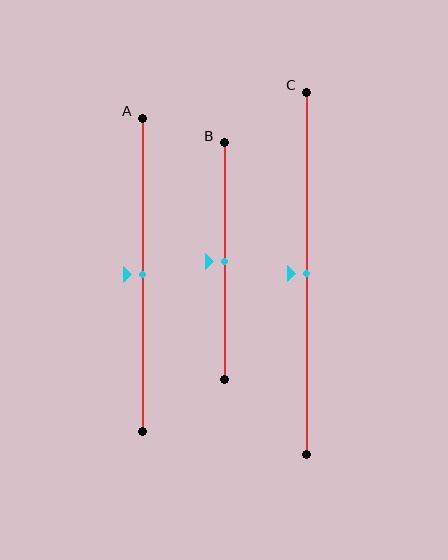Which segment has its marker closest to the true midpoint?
Segment A has its marker closest to the true midpoint.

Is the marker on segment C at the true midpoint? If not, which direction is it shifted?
Yes, the marker on segment C is at the true midpoint.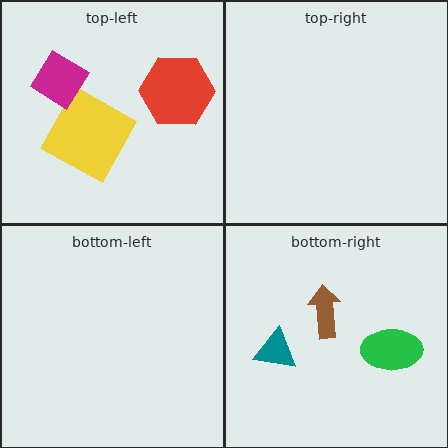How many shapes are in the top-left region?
3.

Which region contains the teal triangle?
The bottom-right region.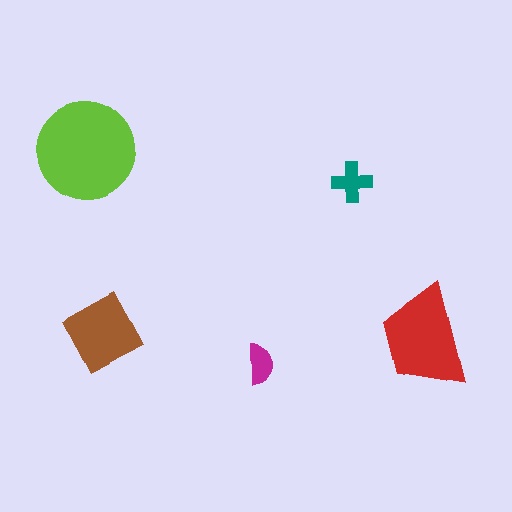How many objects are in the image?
There are 5 objects in the image.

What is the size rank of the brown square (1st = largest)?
3rd.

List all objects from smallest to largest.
The magenta semicircle, the teal cross, the brown square, the red trapezoid, the lime circle.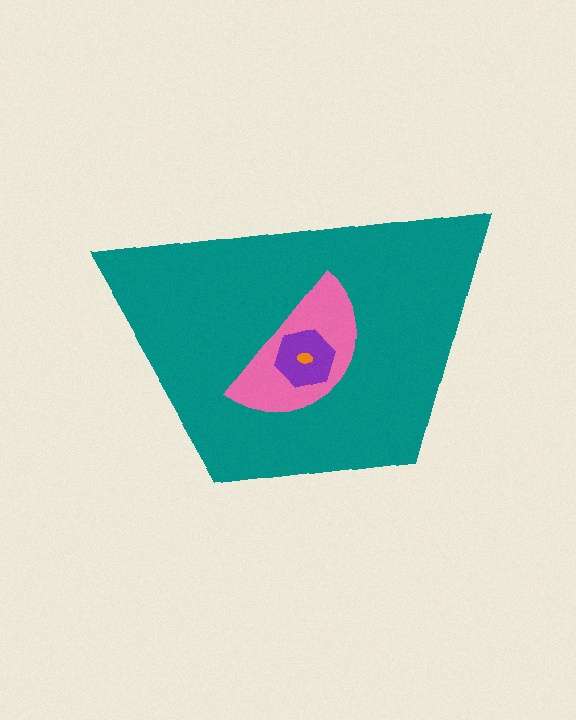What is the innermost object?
The orange ellipse.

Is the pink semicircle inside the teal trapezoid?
Yes.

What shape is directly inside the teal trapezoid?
The pink semicircle.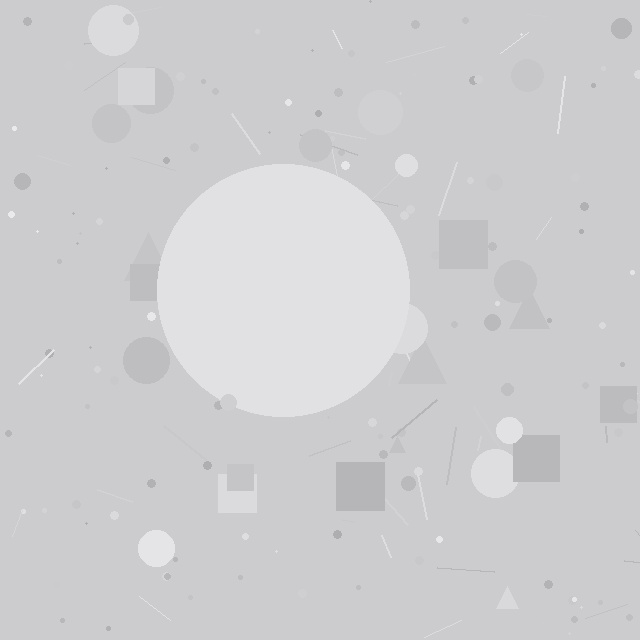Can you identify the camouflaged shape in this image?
The camouflaged shape is a circle.